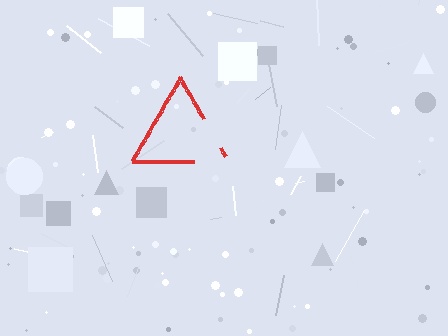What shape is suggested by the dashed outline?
The dashed outline suggests a triangle.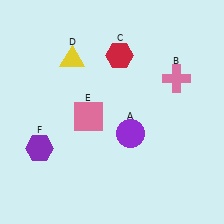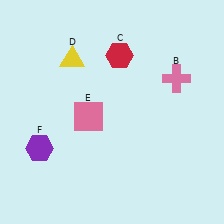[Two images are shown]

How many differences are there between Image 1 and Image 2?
There is 1 difference between the two images.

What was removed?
The purple circle (A) was removed in Image 2.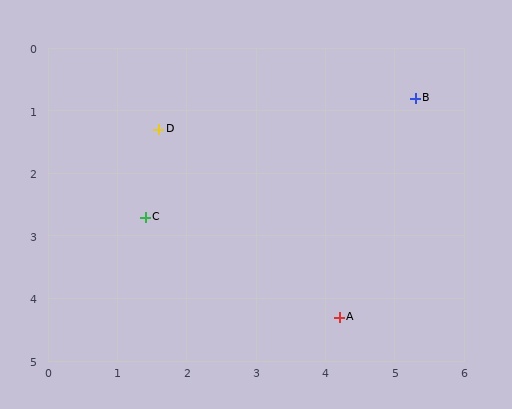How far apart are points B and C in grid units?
Points B and C are about 4.3 grid units apart.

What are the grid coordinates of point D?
Point D is at approximately (1.6, 1.3).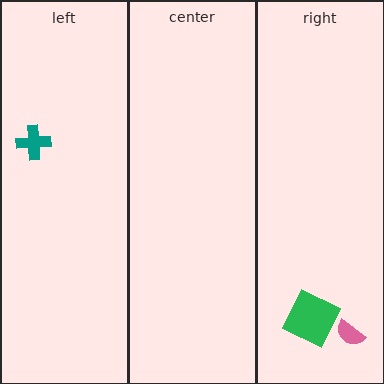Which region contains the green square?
The right region.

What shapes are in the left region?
The teal cross.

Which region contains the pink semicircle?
The right region.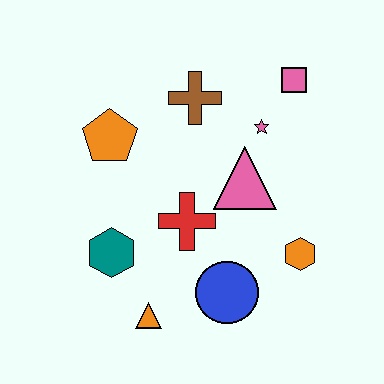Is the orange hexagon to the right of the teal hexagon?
Yes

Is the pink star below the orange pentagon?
No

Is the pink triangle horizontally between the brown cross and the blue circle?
No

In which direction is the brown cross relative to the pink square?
The brown cross is to the left of the pink square.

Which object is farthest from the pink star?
The orange triangle is farthest from the pink star.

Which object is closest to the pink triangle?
The pink star is closest to the pink triangle.